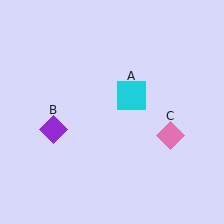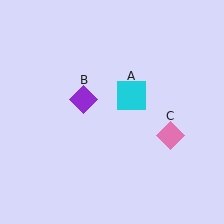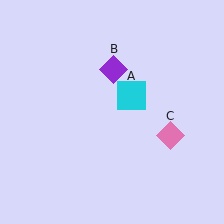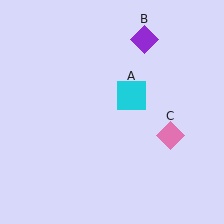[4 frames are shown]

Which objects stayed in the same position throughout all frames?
Cyan square (object A) and pink diamond (object C) remained stationary.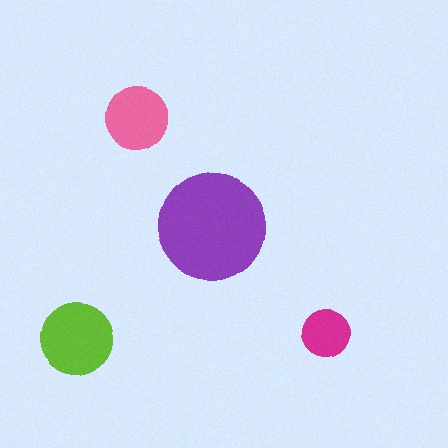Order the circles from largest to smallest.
the purple one, the lime one, the pink one, the magenta one.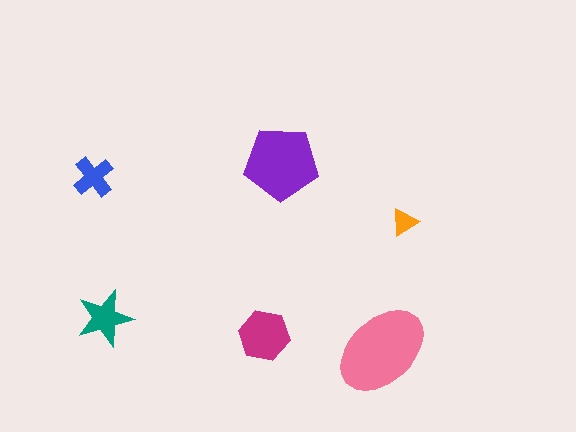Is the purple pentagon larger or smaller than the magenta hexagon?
Larger.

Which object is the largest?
The pink ellipse.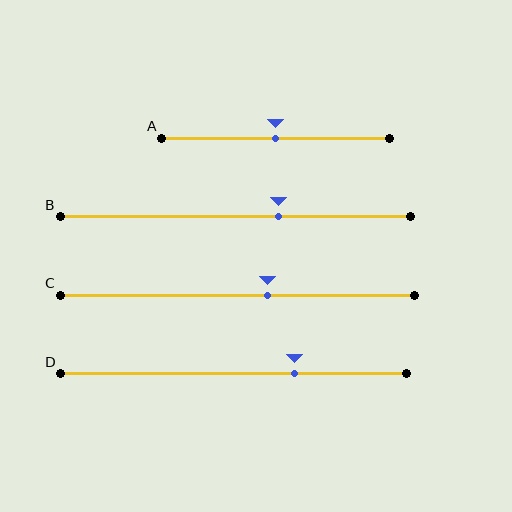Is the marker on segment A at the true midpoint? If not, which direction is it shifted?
Yes, the marker on segment A is at the true midpoint.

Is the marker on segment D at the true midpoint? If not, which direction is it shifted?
No, the marker on segment D is shifted to the right by about 18% of the segment length.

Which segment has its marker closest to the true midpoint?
Segment A has its marker closest to the true midpoint.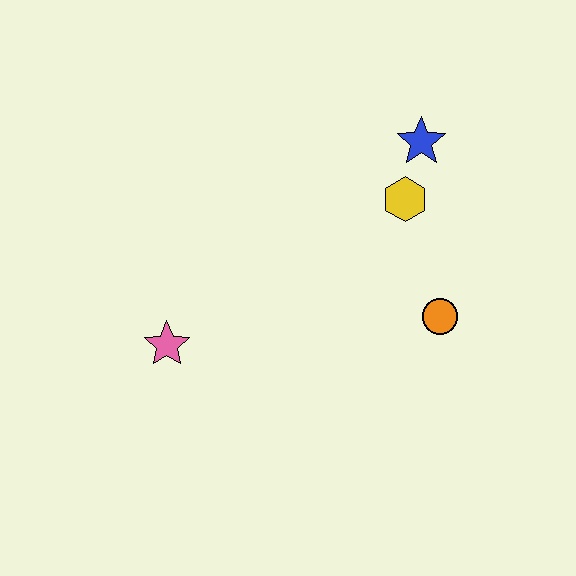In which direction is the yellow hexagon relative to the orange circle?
The yellow hexagon is above the orange circle.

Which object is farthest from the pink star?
The blue star is farthest from the pink star.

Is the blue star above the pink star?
Yes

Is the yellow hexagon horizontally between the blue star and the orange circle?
No